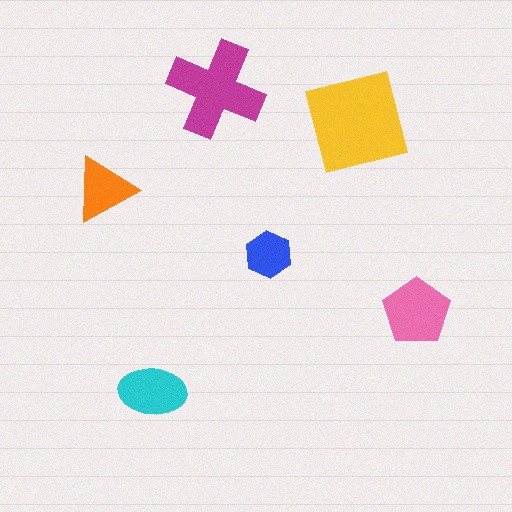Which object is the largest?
The yellow square.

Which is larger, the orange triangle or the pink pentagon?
The pink pentagon.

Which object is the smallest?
The blue hexagon.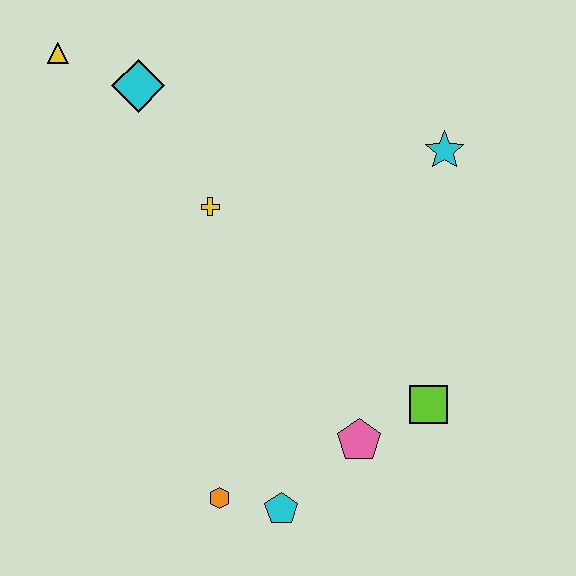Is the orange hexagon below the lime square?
Yes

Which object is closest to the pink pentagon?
The lime square is closest to the pink pentagon.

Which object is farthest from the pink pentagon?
The yellow triangle is farthest from the pink pentagon.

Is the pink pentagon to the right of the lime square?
No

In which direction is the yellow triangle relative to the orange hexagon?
The yellow triangle is above the orange hexagon.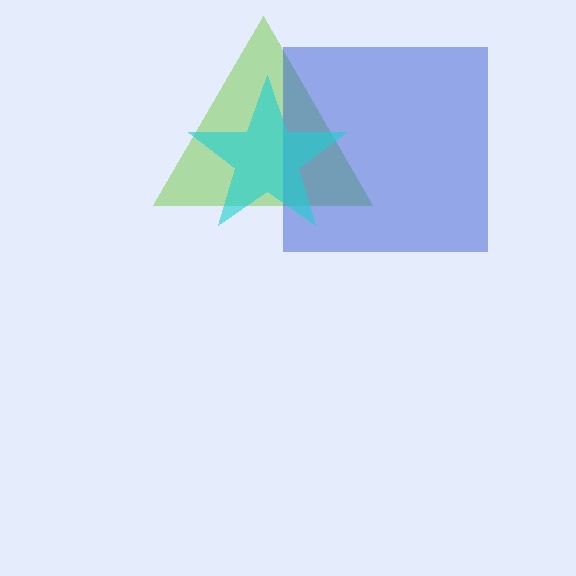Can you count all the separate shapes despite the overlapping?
Yes, there are 3 separate shapes.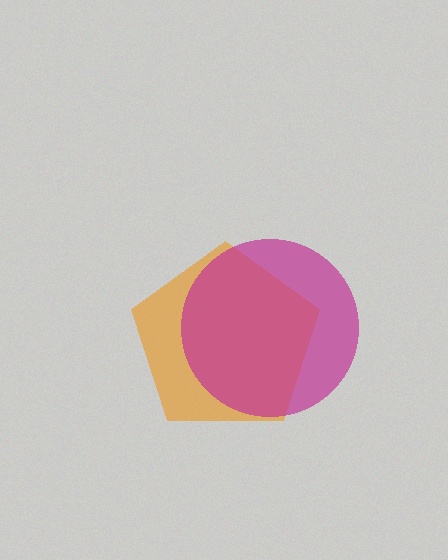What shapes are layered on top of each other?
The layered shapes are: an orange pentagon, a magenta circle.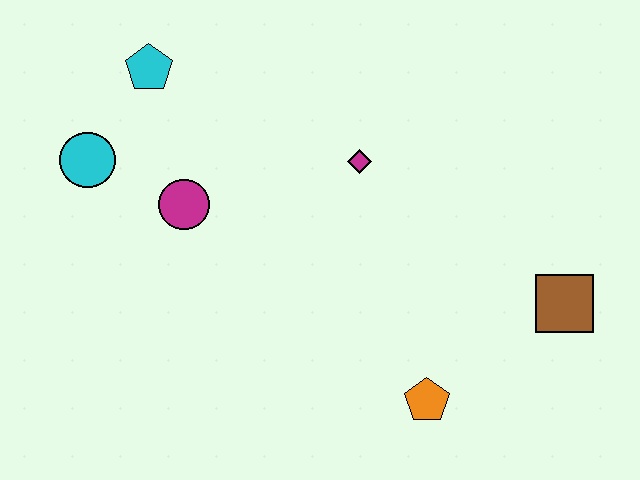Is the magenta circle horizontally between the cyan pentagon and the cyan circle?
No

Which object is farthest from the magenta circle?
The brown square is farthest from the magenta circle.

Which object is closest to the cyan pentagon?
The cyan circle is closest to the cyan pentagon.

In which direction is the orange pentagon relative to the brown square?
The orange pentagon is to the left of the brown square.